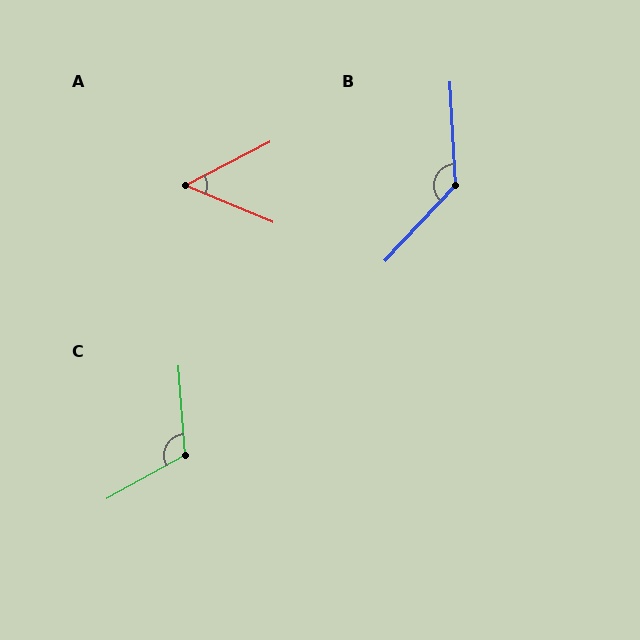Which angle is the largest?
B, at approximately 133 degrees.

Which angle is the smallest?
A, at approximately 50 degrees.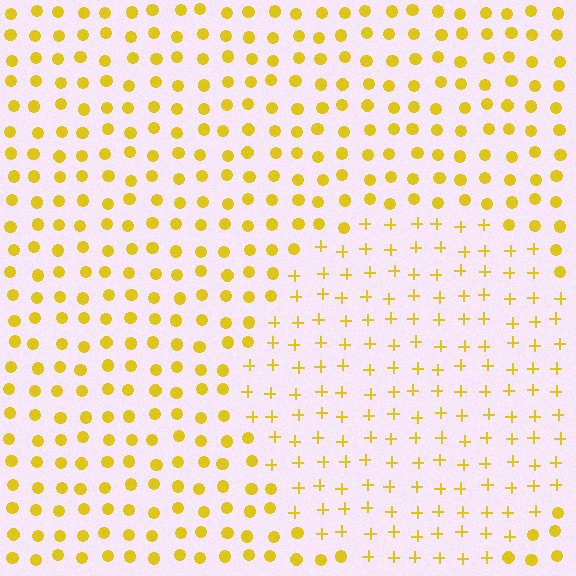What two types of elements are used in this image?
The image uses plus signs inside the circle region and circles outside it.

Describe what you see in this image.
The image is filled with small yellow elements arranged in a uniform grid. A circle-shaped region contains plus signs, while the surrounding area contains circles. The boundary is defined purely by the change in element shape.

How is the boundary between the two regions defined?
The boundary is defined by a change in element shape: plus signs inside vs. circles outside. All elements share the same color and spacing.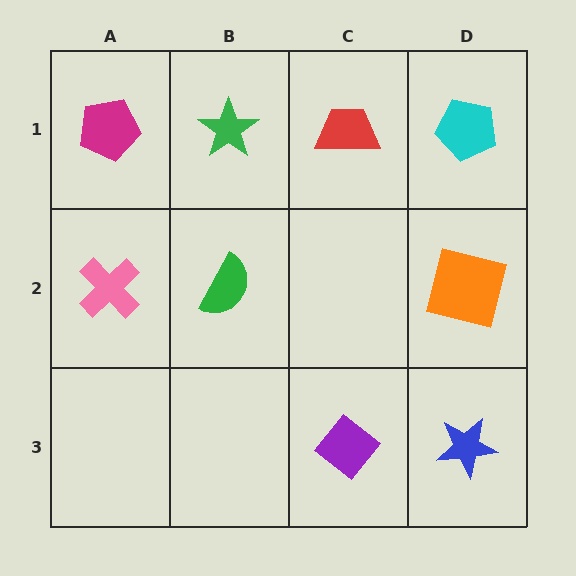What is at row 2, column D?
An orange square.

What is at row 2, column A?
A pink cross.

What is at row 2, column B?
A green semicircle.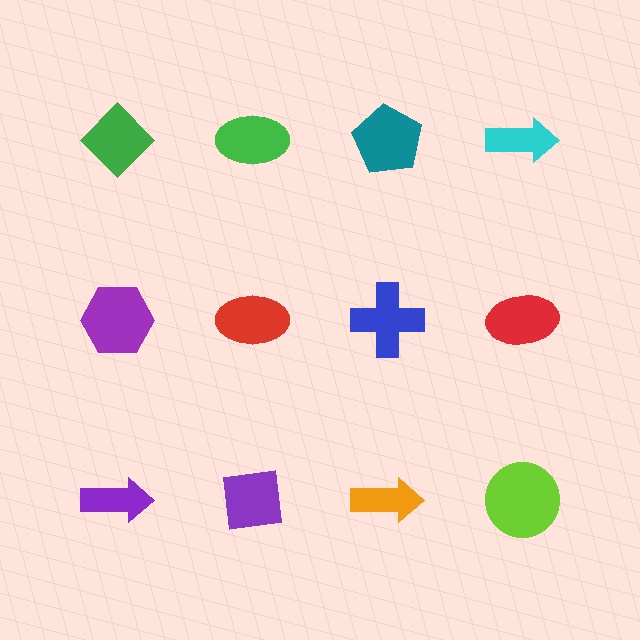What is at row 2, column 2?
A red ellipse.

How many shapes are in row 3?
4 shapes.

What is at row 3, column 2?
A purple square.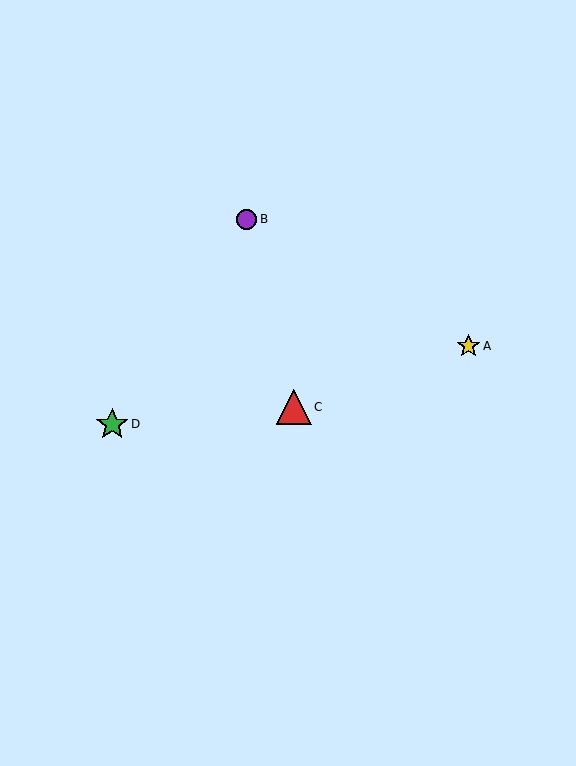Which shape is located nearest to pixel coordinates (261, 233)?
The purple circle (labeled B) at (247, 219) is nearest to that location.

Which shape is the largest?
The red triangle (labeled C) is the largest.